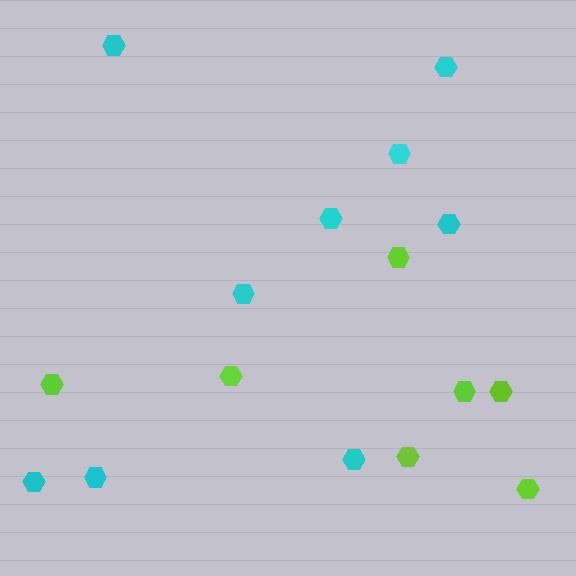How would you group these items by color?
There are 2 groups: one group of cyan hexagons (9) and one group of lime hexagons (7).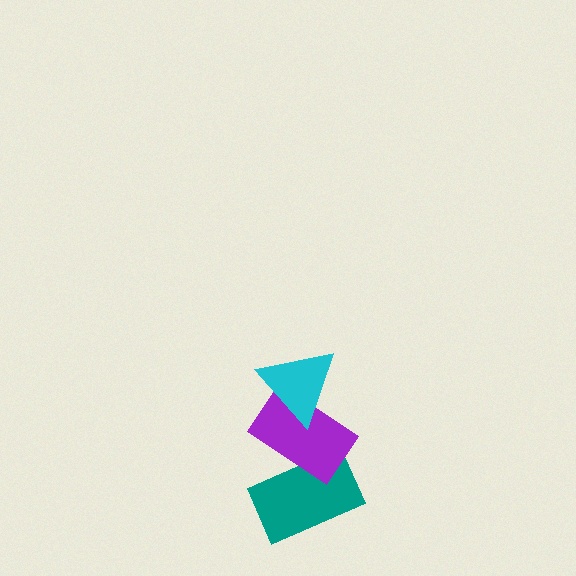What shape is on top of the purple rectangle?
The cyan triangle is on top of the purple rectangle.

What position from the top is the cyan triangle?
The cyan triangle is 1st from the top.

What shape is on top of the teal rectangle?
The purple rectangle is on top of the teal rectangle.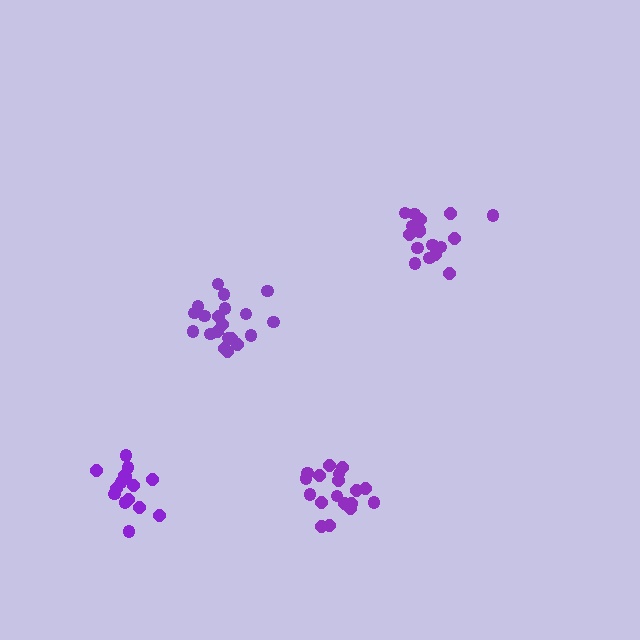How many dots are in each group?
Group 1: 18 dots, Group 2: 17 dots, Group 3: 15 dots, Group 4: 20 dots (70 total).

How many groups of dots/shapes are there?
There are 4 groups.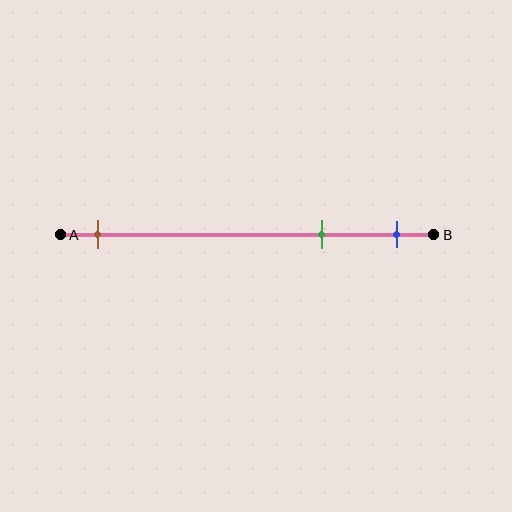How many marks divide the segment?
There are 3 marks dividing the segment.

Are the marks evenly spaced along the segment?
No, the marks are not evenly spaced.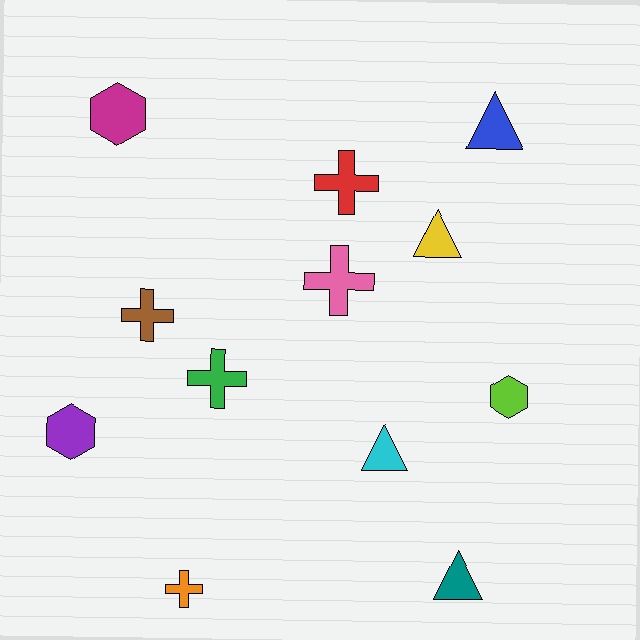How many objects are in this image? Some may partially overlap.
There are 12 objects.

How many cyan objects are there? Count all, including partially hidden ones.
There is 1 cyan object.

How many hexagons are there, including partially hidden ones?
There are 3 hexagons.